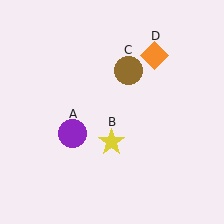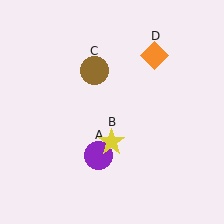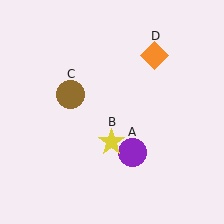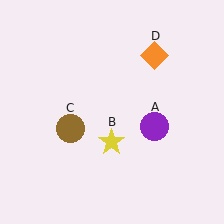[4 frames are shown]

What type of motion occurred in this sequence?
The purple circle (object A), brown circle (object C) rotated counterclockwise around the center of the scene.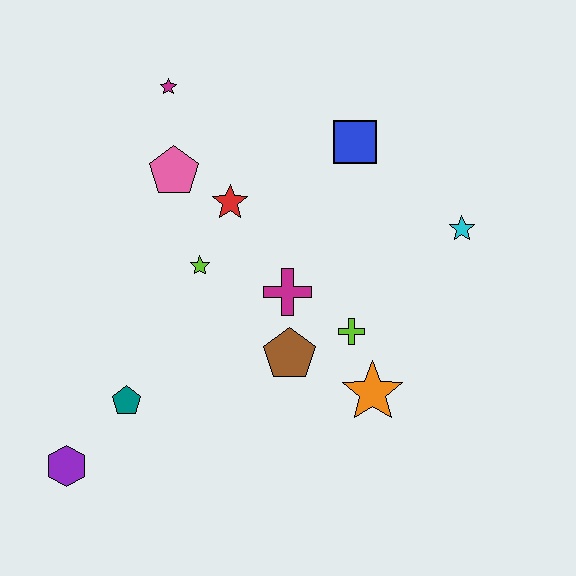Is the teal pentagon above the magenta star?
No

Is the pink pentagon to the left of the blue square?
Yes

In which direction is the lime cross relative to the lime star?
The lime cross is to the right of the lime star.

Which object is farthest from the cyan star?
The purple hexagon is farthest from the cyan star.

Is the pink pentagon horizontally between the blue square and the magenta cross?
No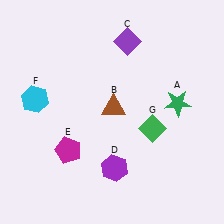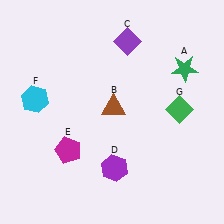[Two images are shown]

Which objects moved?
The objects that moved are: the green star (A), the green diamond (G).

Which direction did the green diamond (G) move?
The green diamond (G) moved right.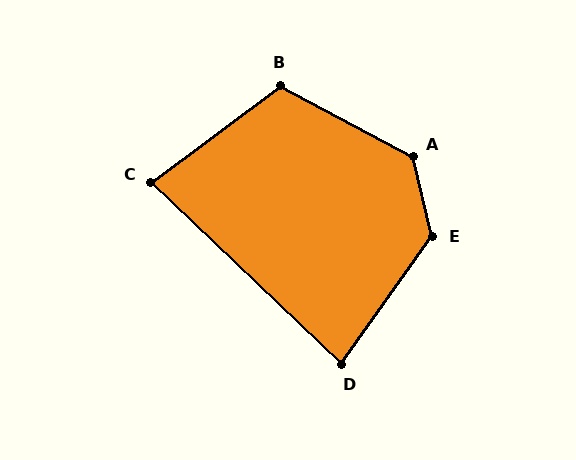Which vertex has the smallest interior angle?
C, at approximately 81 degrees.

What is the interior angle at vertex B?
Approximately 115 degrees (obtuse).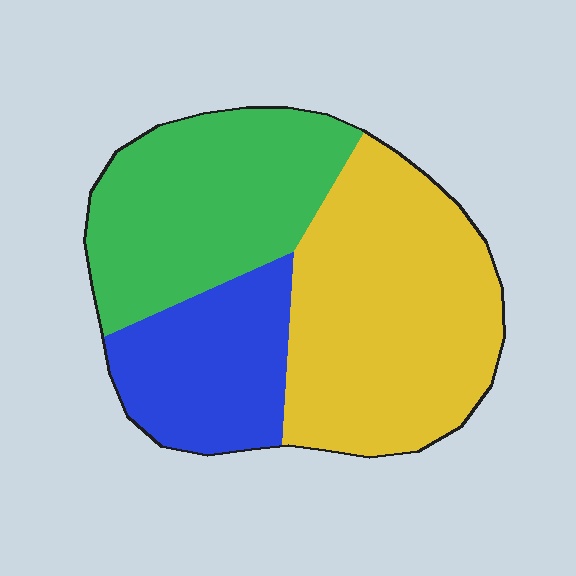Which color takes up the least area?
Blue, at roughly 20%.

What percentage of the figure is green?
Green covers 33% of the figure.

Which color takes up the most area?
Yellow, at roughly 45%.